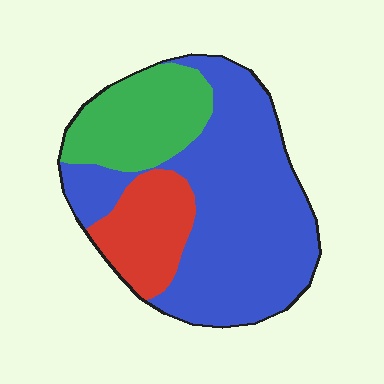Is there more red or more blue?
Blue.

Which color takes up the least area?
Red, at roughly 15%.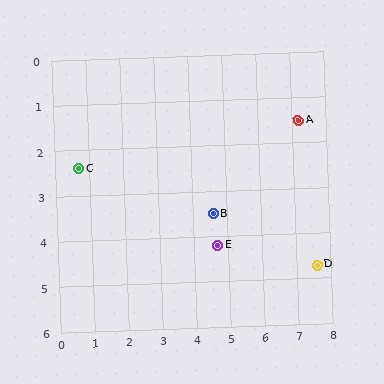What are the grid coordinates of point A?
Point A is at approximately (7.2, 1.5).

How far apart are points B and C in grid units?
Points B and C are about 4.1 grid units apart.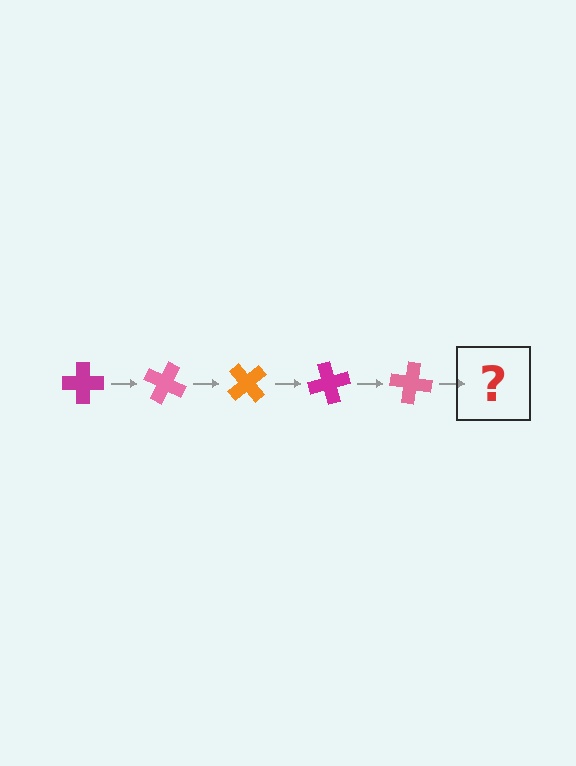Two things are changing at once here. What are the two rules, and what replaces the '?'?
The two rules are that it rotates 25 degrees each step and the color cycles through magenta, pink, and orange. The '?' should be an orange cross, rotated 125 degrees from the start.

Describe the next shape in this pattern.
It should be an orange cross, rotated 125 degrees from the start.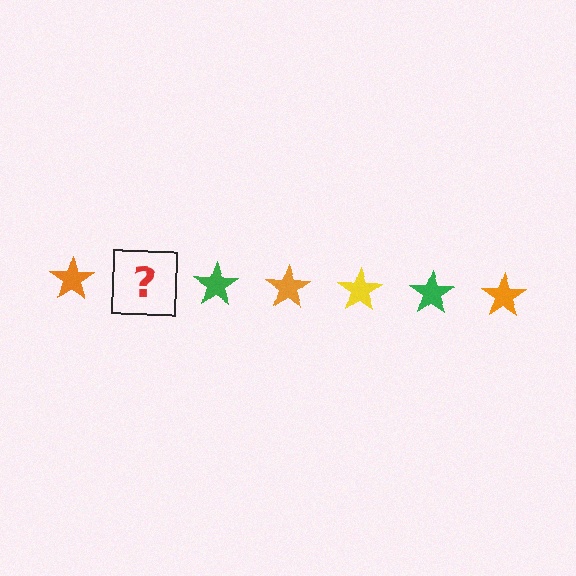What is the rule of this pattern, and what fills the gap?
The rule is that the pattern cycles through orange, yellow, green stars. The gap should be filled with a yellow star.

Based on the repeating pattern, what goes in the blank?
The blank should be a yellow star.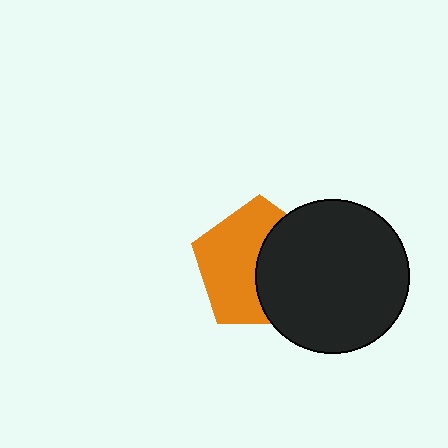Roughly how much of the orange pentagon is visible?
About half of it is visible (roughly 55%).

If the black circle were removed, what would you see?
You would see the complete orange pentagon.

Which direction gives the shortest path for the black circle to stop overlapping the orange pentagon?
Moving right gives the shortest separation.